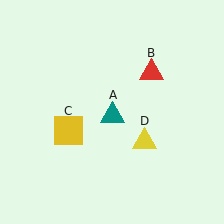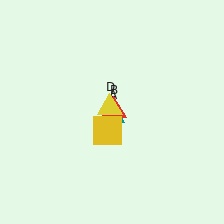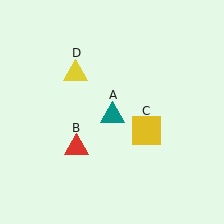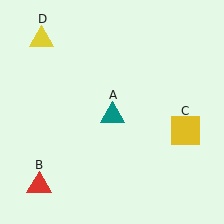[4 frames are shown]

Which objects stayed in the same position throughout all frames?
Teal triangle (object A) remained stationary.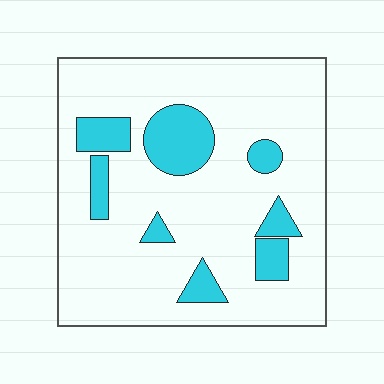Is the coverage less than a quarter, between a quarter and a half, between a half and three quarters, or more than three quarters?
Less than a quarter.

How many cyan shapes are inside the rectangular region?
8.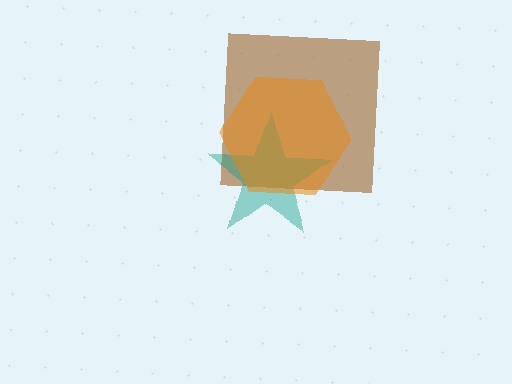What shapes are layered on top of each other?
The layered shapes are: a brown square, a teal star, an orange hexagon.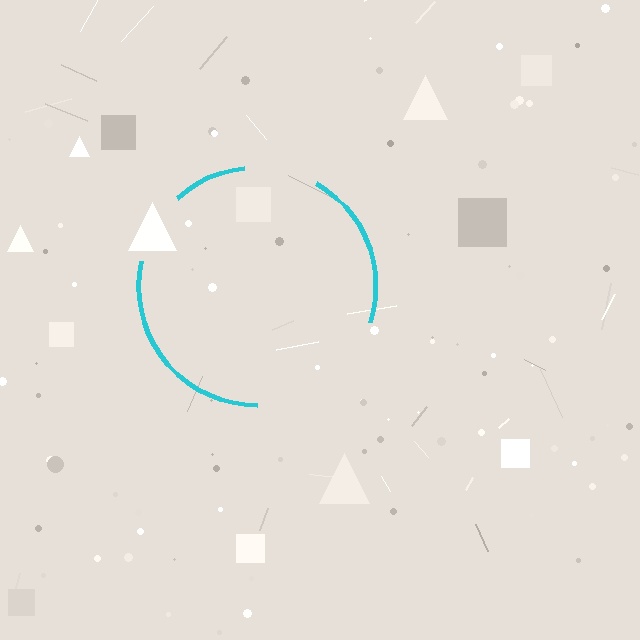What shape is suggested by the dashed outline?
The dashed outline suggests a circle.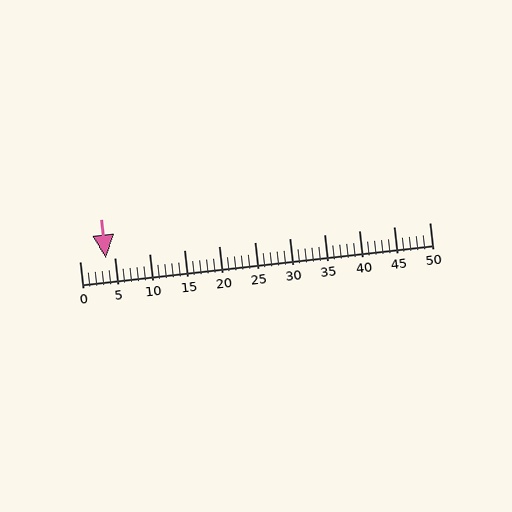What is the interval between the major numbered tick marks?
The major tick marks are spaced 5 units apart.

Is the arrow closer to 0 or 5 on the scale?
The arrow is closer to 5.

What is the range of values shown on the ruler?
The ruler shows values from 0 to 50.